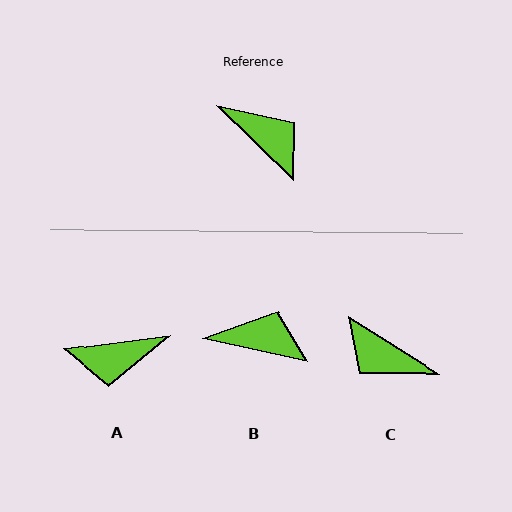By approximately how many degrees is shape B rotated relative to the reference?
Approximately 32 degrees counter-clockwise.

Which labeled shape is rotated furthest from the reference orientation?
C, about 168 degrees away.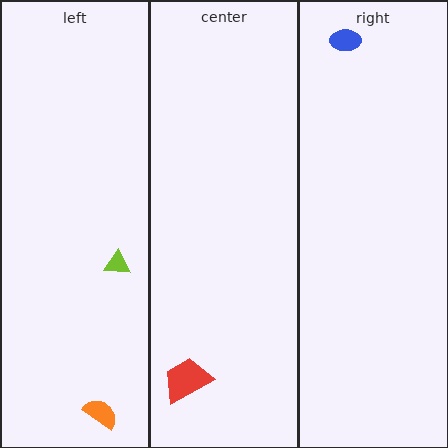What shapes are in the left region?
The orange semicircle, the lime triangle.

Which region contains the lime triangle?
The left region.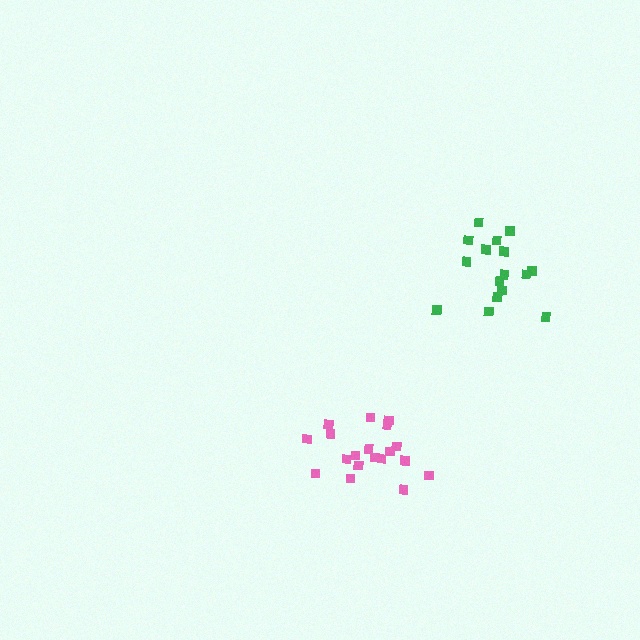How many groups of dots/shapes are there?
There are 2 groups.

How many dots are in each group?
Group 1: 16 dots, Group 2: 19 dots (35 total).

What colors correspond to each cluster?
The clusters are colored: green, pink.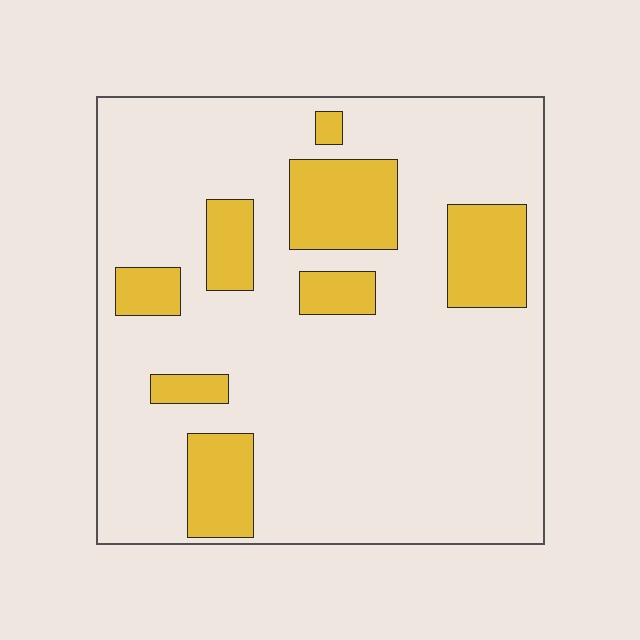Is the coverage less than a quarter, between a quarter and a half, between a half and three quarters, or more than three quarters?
Less than a quarter.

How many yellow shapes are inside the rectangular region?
8.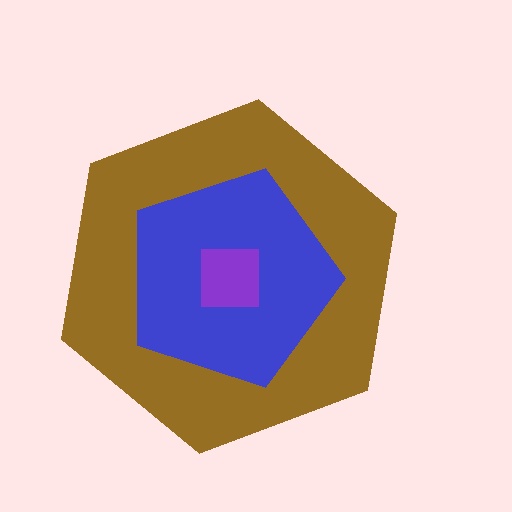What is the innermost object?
The purple square.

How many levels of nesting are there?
3.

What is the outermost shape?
The brown hexagon.